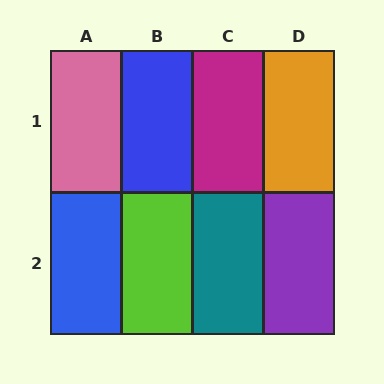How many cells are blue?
2 cells are blue.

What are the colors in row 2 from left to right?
Blue, lime, teal, purple.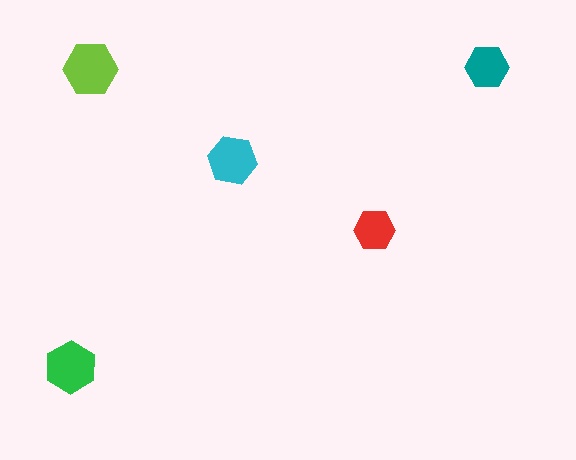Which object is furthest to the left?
The green hexagon is leftmost.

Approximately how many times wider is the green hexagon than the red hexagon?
About 1.5 times wider.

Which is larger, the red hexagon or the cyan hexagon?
The cyan one.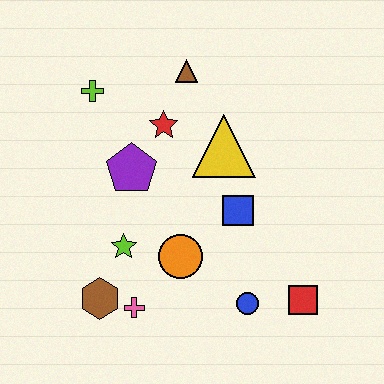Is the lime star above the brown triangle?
No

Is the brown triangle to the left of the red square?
Yes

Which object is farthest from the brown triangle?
The red square is farthest from the brown triangle.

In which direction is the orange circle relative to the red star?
The orange circle is below the red star.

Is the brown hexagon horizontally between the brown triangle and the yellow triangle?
No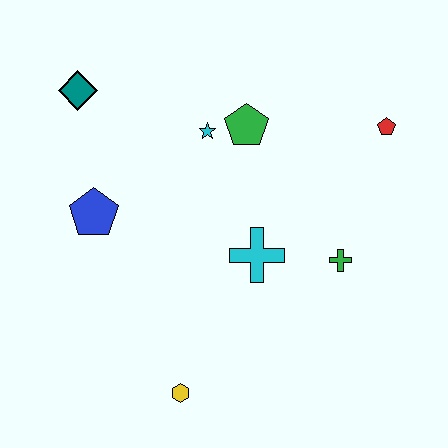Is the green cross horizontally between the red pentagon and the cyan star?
Yes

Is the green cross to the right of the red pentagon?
No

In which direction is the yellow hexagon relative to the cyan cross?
The yellow hexagon is below the cyan cross.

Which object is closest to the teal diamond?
The blue pentagon is closest to the teal diamond.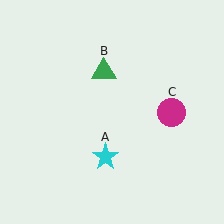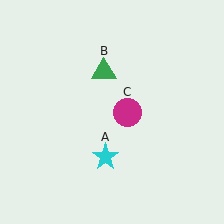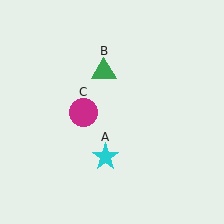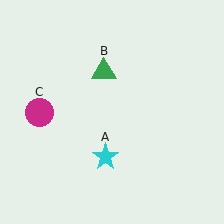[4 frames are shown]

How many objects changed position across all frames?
1 object changed position: magenta circle (object C).